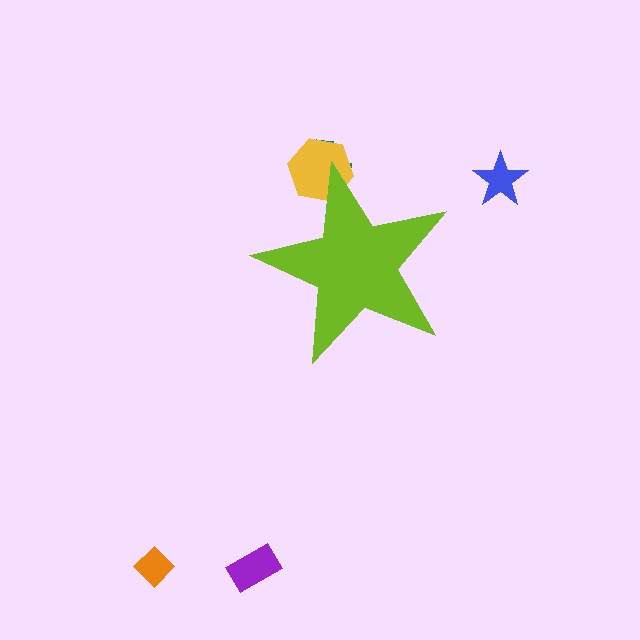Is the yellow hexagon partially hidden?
Yes, the yellow hexagon is partially hidden behind the lime star.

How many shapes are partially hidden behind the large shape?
2 shapes are partially hidden.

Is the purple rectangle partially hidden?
No, the purple rectangle is fully visible.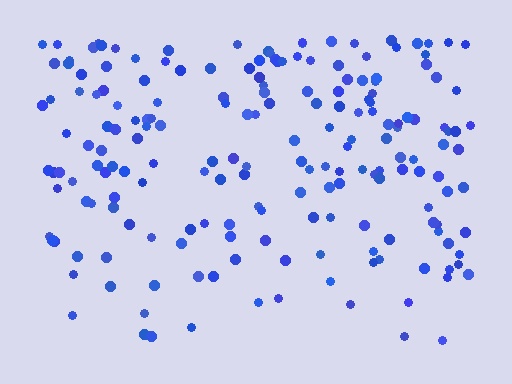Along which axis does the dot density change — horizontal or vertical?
Vertical.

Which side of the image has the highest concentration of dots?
The top.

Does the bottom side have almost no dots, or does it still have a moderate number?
Still a moderate number, just noticeably fewer than the top.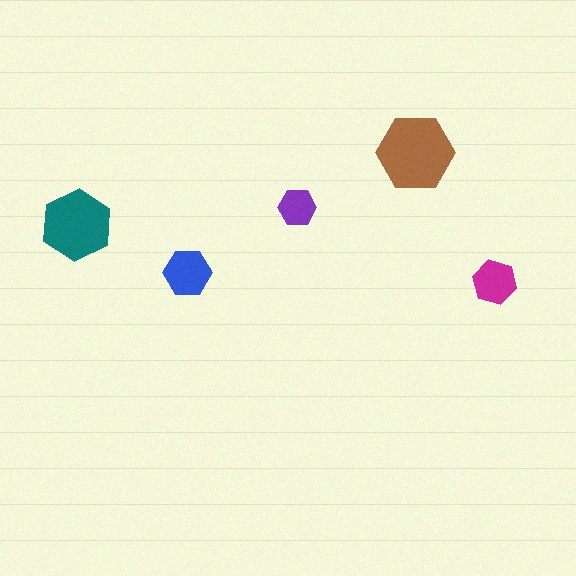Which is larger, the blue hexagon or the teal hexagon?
The teal one.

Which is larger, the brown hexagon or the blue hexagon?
The brown one.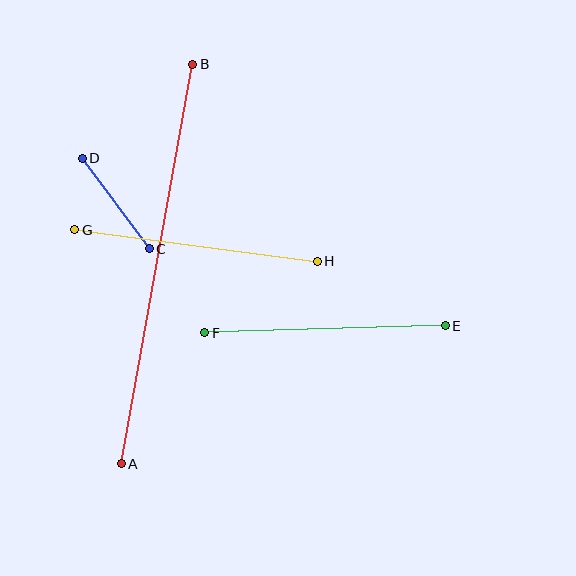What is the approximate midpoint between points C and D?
The midpoint is at approximately (116, 203) pixels.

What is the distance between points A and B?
The distance is approximately 406 pixels.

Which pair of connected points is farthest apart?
Points A and B are farthest apart.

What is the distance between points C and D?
The distance is approximately 112 pixels.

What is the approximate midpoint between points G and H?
The midpoint is at approximately (196, 246) pixels.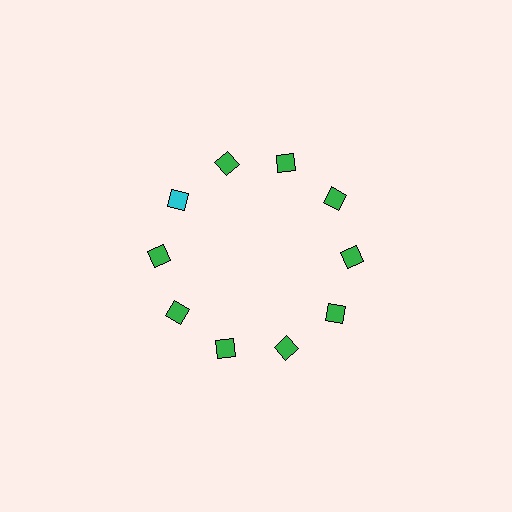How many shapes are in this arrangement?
There are 10 shapes arranged in a ring pattern.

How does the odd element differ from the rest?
It has a different color: cyan instead of green.